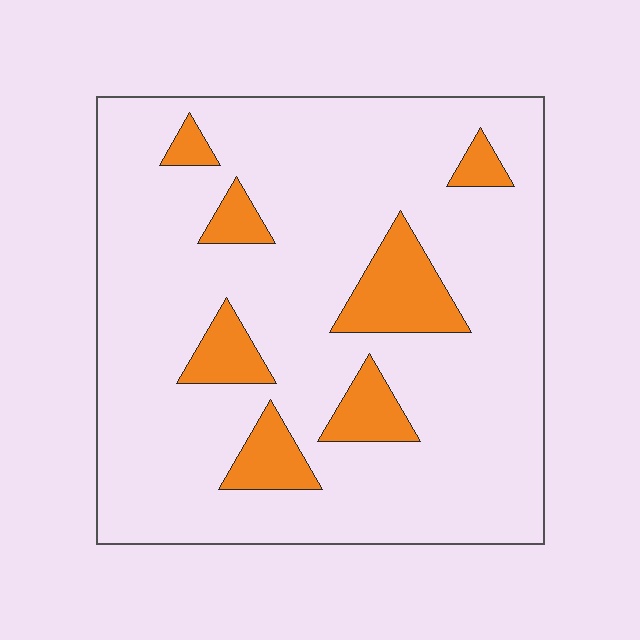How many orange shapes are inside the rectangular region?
7.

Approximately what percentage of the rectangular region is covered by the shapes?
Approximately 15%.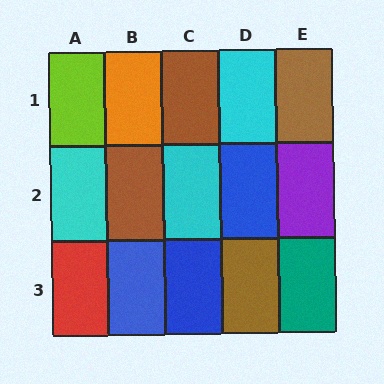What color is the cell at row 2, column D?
Blue.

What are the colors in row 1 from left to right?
Lime, orange, brown, cyan, brown.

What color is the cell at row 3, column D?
Brown.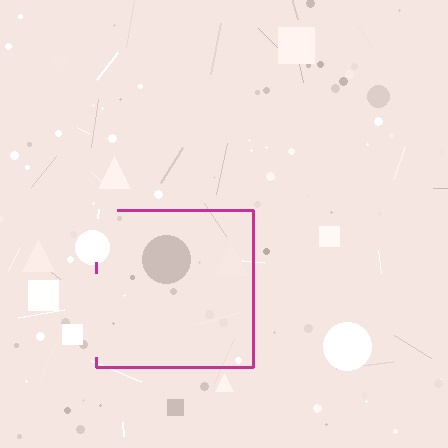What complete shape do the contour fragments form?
The contour fragments form a square.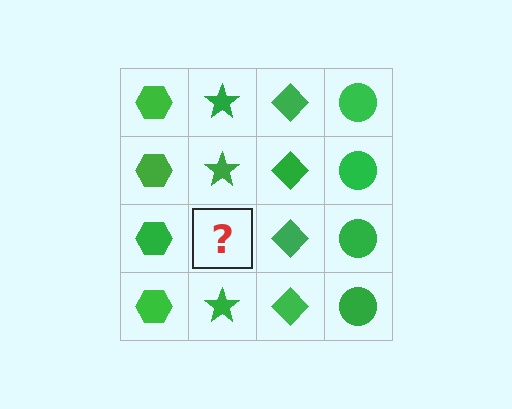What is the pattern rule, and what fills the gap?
The rule is that each column has a consistent shape. The gap should be filled with a green star.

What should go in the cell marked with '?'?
The missing cell should contain a green star.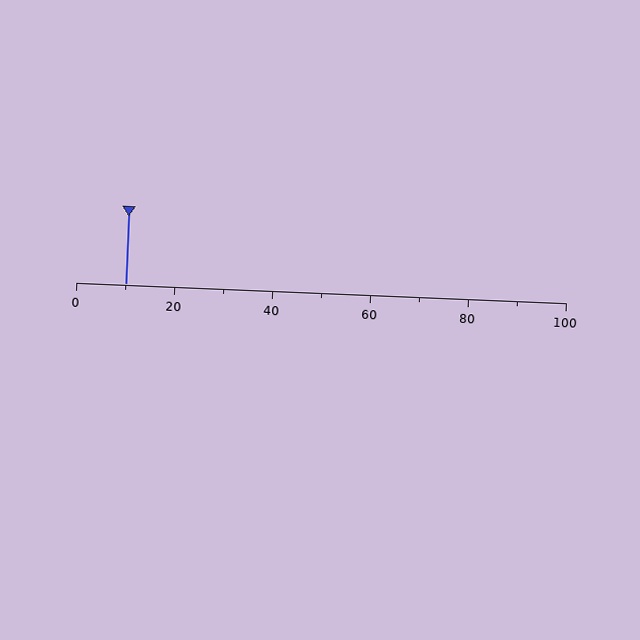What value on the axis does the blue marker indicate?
The marker indicates approximately 10.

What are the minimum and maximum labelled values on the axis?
The axis runs from 0 to 100.